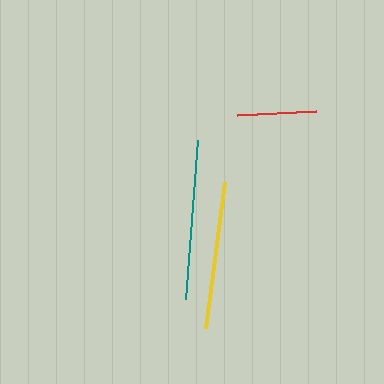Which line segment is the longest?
The teal line is the longest at approximately 159 pixels.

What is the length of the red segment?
The red segment is approximately 79 pixels long.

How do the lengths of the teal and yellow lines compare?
The teal and yellow lines are approximately the same length.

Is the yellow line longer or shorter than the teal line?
The teal line is longer than the yellow line.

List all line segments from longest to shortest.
From longest to shortest: teal, yellow, red.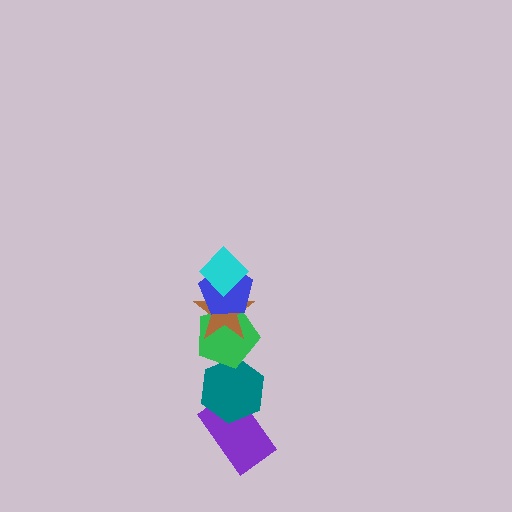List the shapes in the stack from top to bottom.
From top to bottom: the cyan diamond, the blue pentagon, the brown star, the green pentagon, the teal hexagon, the purple rectangle.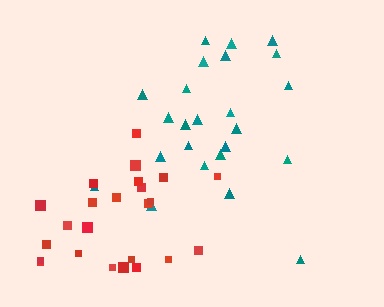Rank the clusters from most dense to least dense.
red, teal.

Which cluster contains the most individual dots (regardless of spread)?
Teal (24).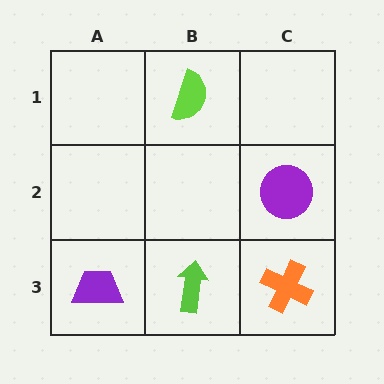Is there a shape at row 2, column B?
No, that cell is empty.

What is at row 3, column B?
A lime arrow.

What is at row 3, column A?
A purple trapezoid.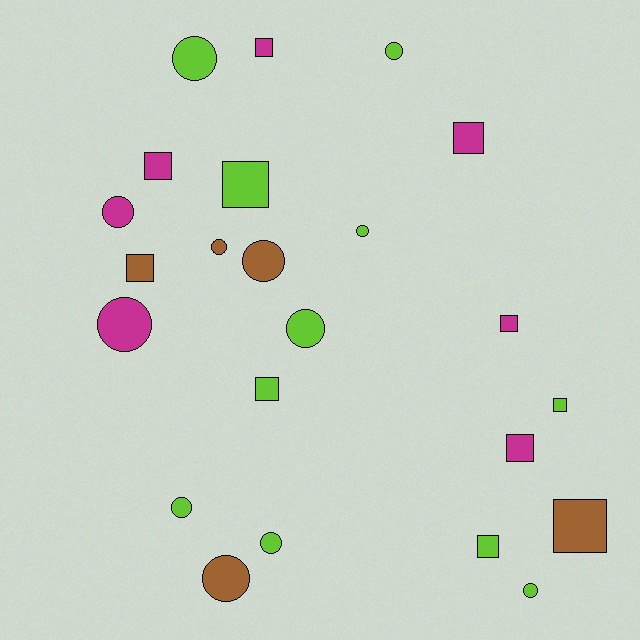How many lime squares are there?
There are 4 lime squares.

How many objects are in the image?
There are 23 objects.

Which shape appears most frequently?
Circle, with 12 objects.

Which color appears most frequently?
Lime, with 11 objects.